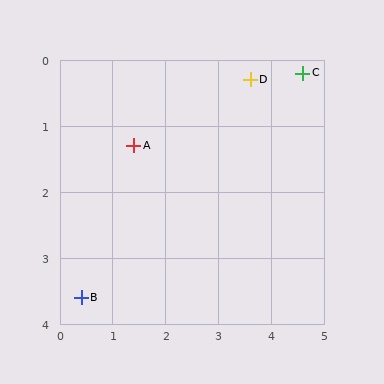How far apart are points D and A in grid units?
Points D and A are about 2.4 grid units apart.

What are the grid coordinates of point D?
Point D is at approximately (3.6, 0.3).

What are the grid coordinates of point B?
Point B is at approximately (0.4, 3.6).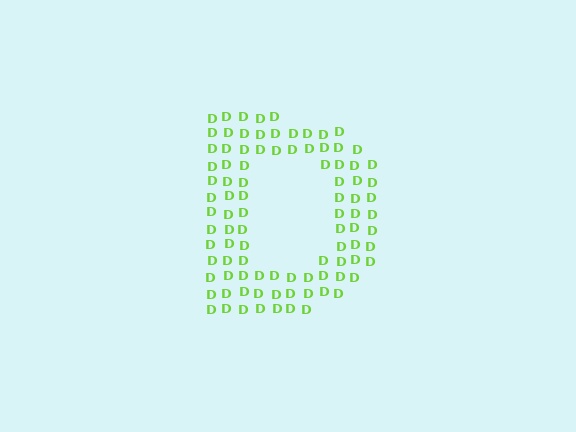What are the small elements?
The small elements are letter D's.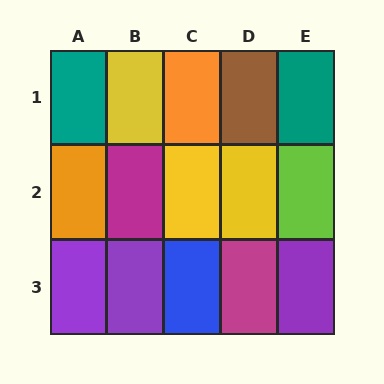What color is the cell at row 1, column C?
Orange.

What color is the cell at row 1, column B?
Yellow.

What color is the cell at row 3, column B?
Purple.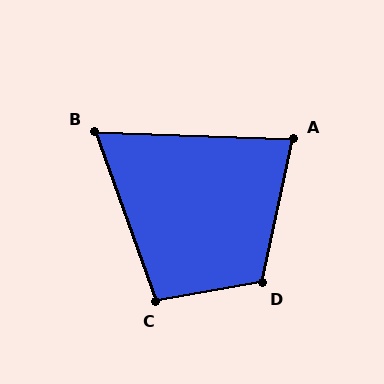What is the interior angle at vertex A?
Approximately 80 degrees (acute).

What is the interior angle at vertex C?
Approximately 100 degrees (obtuse).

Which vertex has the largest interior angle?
D, at approximately 112 degrees.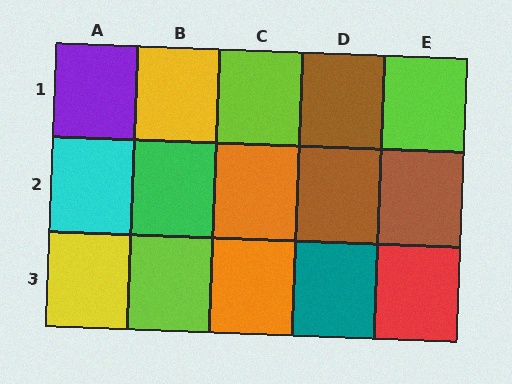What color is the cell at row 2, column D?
Brown.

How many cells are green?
1 cell is green.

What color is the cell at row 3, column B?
Lime.